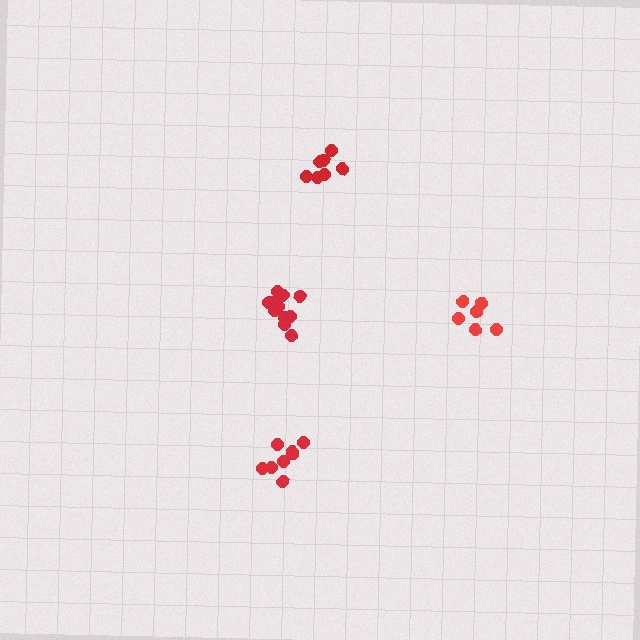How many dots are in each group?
Group 1: 8 dots, Group 2: 11 dots, Group 3: 7 dots, Group 4: 6 dots (32 total).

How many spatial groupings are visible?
There are 4 spatial groupings.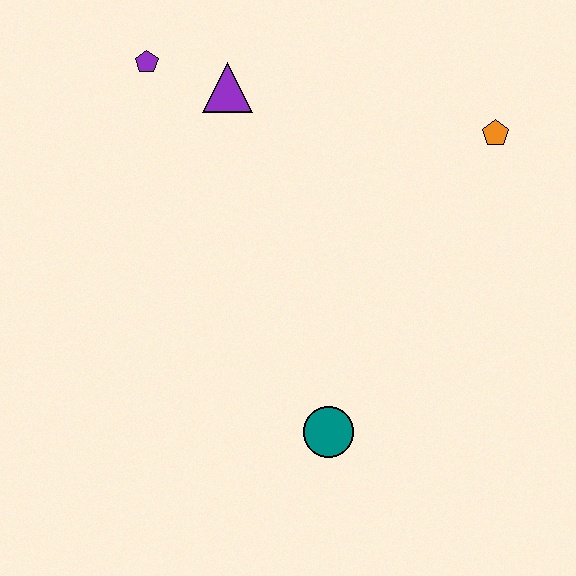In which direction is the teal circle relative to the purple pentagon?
The teal circle is below the purple pentagon.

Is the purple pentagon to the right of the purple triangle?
No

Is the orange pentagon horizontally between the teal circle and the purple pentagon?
No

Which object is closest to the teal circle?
The orange pentagon is closest to the teal circle.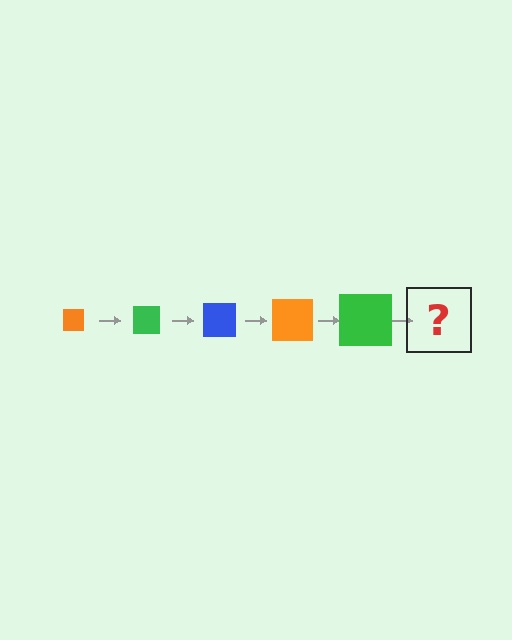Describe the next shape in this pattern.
It should be a blue square, larger than the previous one.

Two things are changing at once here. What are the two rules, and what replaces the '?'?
The two rules are that the square grows larger each step and the color cycles through orange, green, and blue. The '?' should be a blue square, larger than the previous one.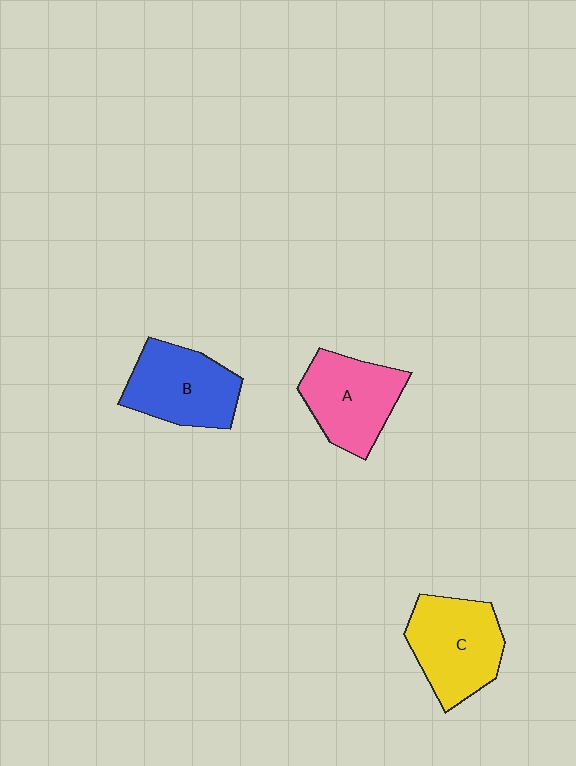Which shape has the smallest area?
Shape A (pink).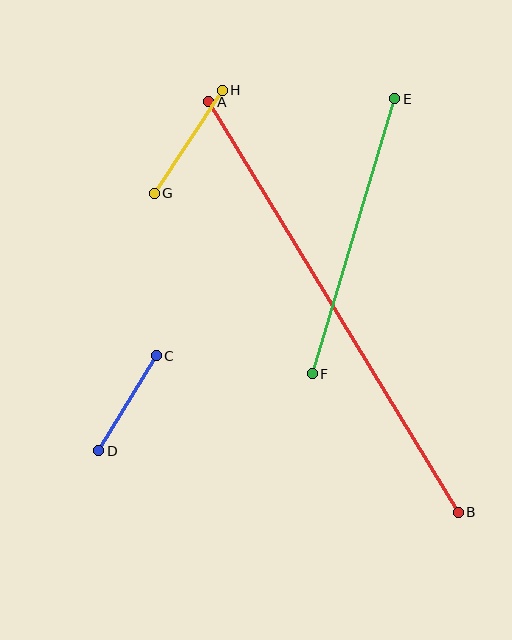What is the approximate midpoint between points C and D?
The midpoint is at approximately (128, 403) pixels.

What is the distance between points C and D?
The distance is approximately 111 pixels.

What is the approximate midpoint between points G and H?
The midpoint is at approximately (188, 142) pixels.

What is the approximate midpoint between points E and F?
The midpoint is at approximately (353, 236) pixels.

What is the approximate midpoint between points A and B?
The midpoint is at approximately (333, 307) pixels.